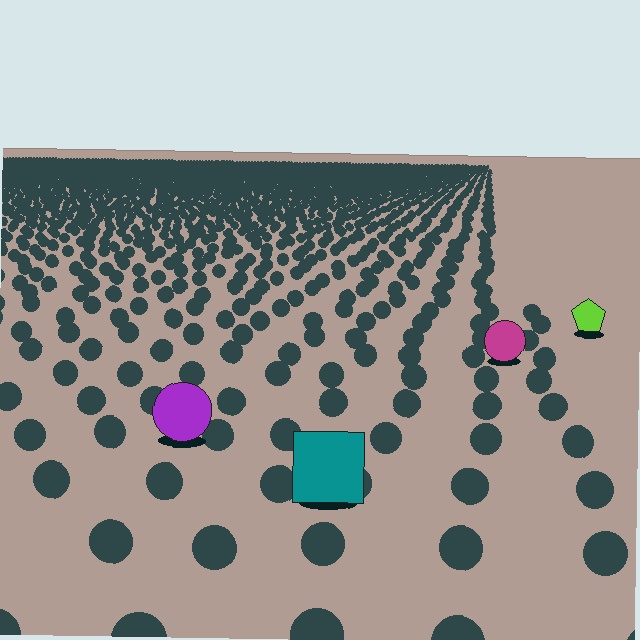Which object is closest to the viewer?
The teal square is closest. The texture marks near it are larger and more spread out.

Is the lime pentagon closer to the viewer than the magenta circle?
No. The magenta circle is closer — you can tell from the texture gradient: the ground texture is coarser near it.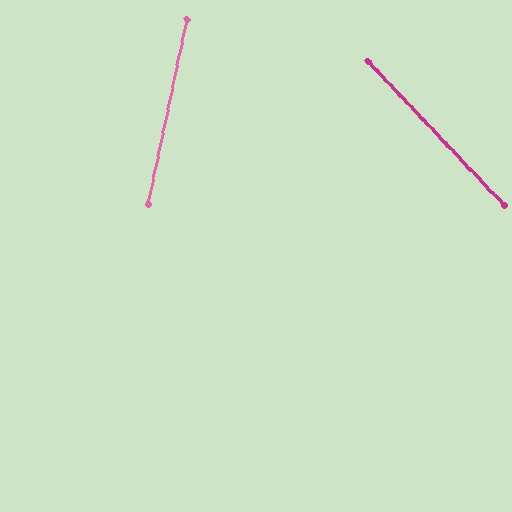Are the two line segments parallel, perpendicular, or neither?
Neither parallel nor perpendicular — they differ by about 55°.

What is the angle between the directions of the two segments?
Approximately 55 degrees.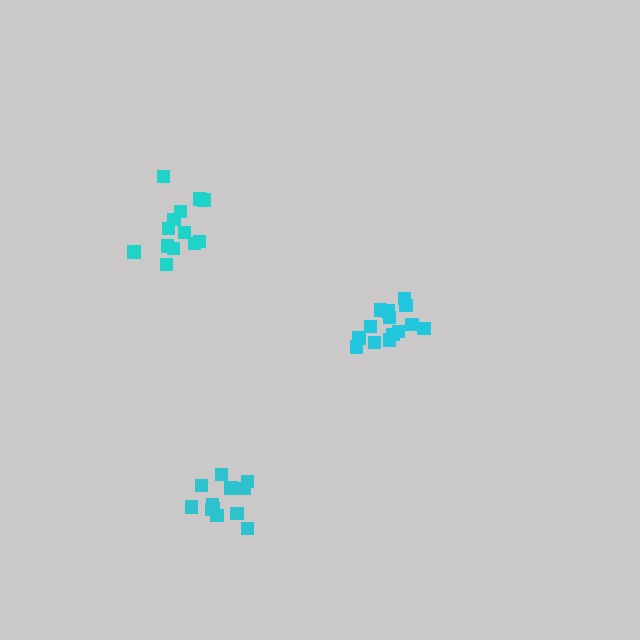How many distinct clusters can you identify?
There are 3 distinct clusters.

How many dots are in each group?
Group 1: 14 dots, Group 2: 12 dots, Group 3: 14 dots (40 total).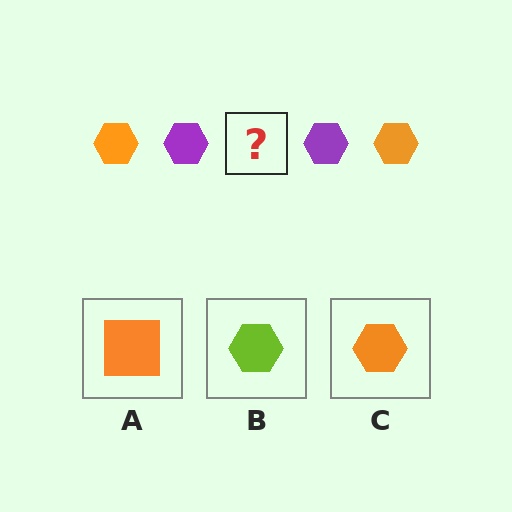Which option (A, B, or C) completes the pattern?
C.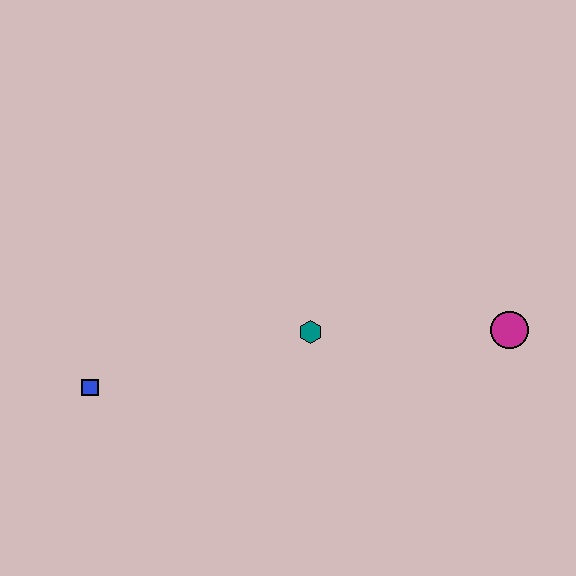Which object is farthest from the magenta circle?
The blue square is farthest from the magenta circle.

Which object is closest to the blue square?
The teal hexagon is closest to the blue square.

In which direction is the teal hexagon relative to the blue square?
The teal hexagon is to the right of the blue square.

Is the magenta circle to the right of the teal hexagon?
Yes